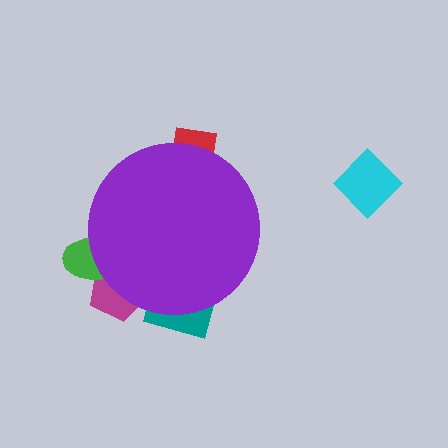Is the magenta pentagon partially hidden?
Yes, the magenta pentagon is partially hidden behind the purple circle.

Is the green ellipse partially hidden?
Yes, the green ellipse is partially hidden behind the purple circle.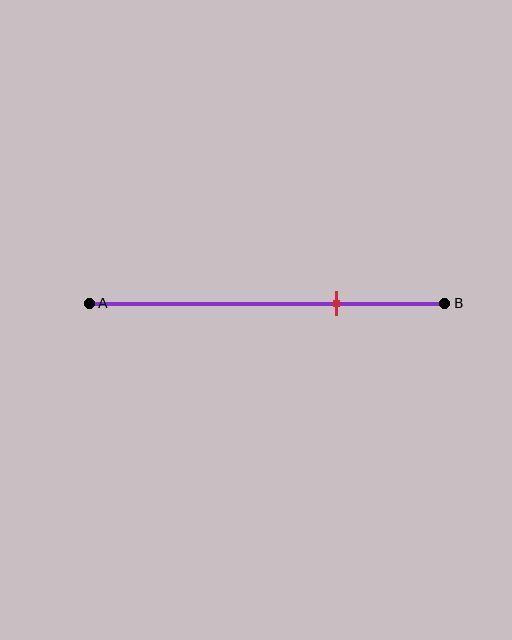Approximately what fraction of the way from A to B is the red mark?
The red mark is approximately 70% of the way from A to B.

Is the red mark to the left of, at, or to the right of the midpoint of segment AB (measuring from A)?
The red mark is to the right of the midpoint of segment AB.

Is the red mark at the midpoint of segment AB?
No, the mark is at about 70% from A, not at the 50% midpoint.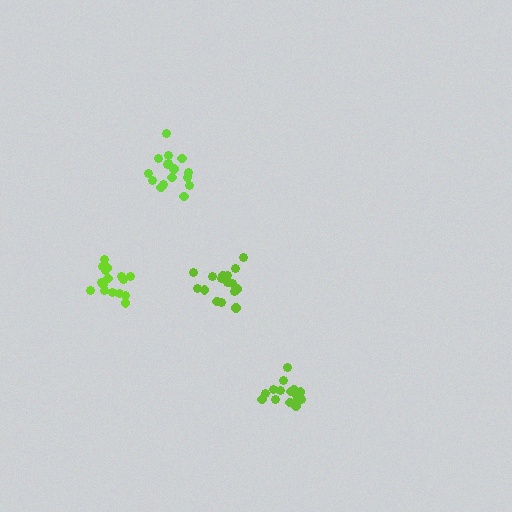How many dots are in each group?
Group 1: 17 dots, Group 2: 17 dots, Group 3: 16 dots, Group 4: 17 dots (67 total).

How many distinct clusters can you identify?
There are 4 distinct clusters.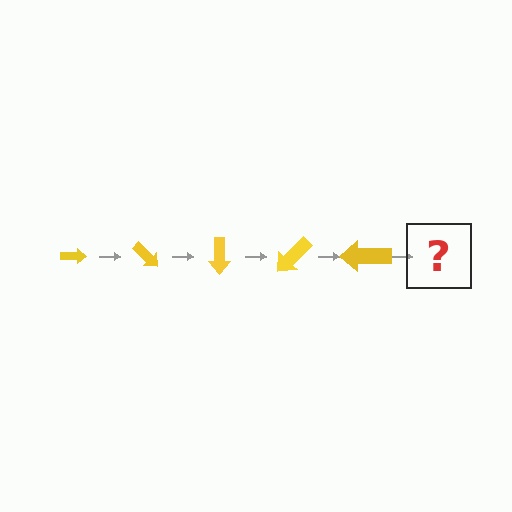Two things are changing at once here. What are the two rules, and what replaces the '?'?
The two rules are that the arrow grows larger each step and it rotates 45 degrees each step. The '?' should be an arrow, larger than the previous one and rotated 225 degrees from the start.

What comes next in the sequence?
The next element should be an arrow, larger than the previous one and rotated 225 degrees from the start.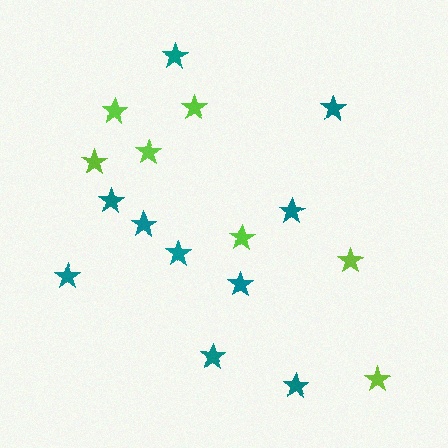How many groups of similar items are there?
There are 2 groups: one group of lime stars (7) and one group of teal stars (10).